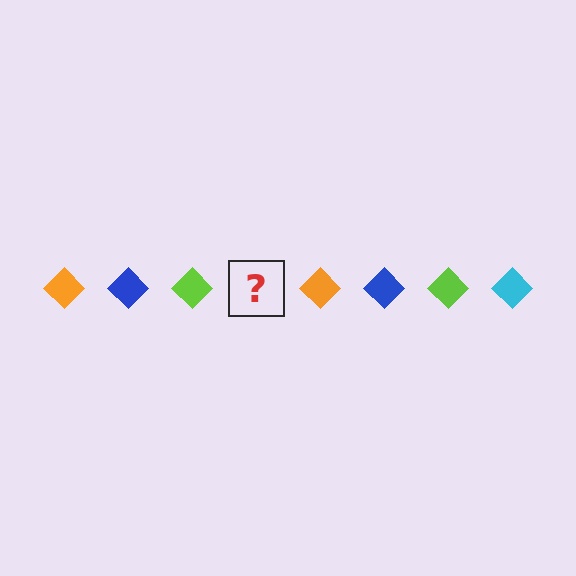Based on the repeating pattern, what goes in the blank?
The blank should be a cyan diamond.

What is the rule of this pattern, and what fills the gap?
The rule is that the pattern cycles through orange, blue, lime, cyan diamonds. The gap should be filled with a cyan diamond.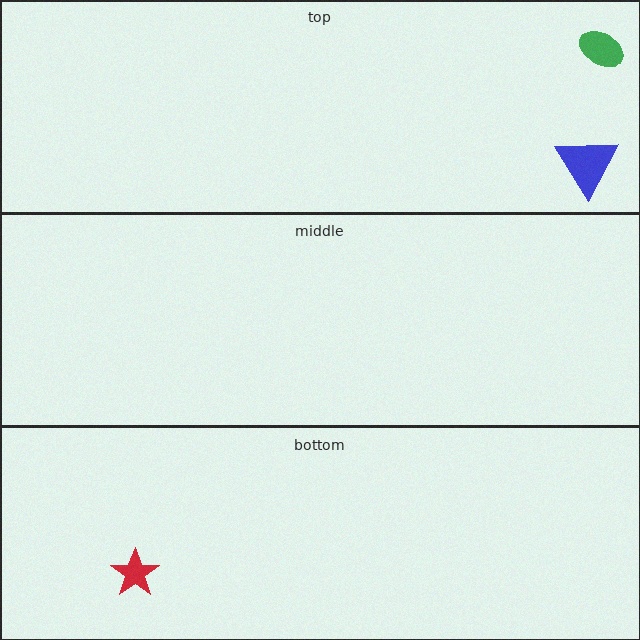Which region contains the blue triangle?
The top region.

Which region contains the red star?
The bottom region.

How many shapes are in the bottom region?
1.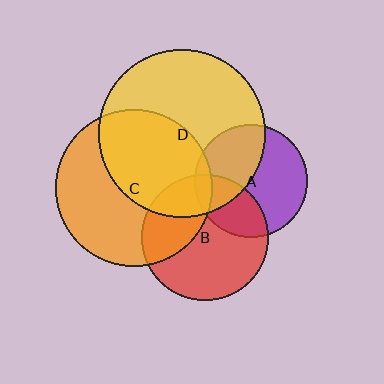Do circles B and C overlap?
Yes.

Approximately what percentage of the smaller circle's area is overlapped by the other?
Approximately 35%.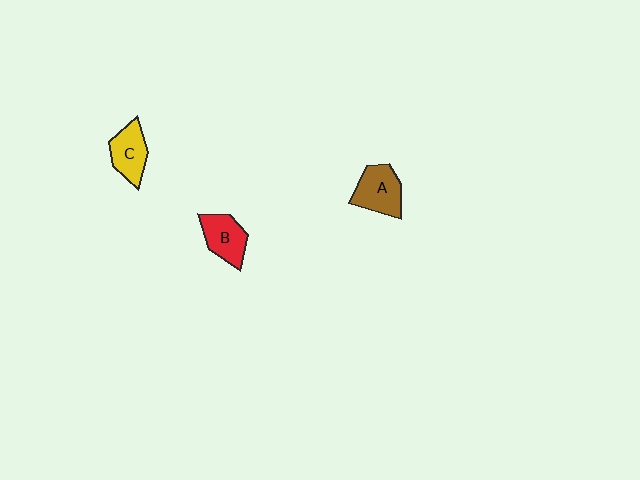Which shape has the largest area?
Shape A (brown).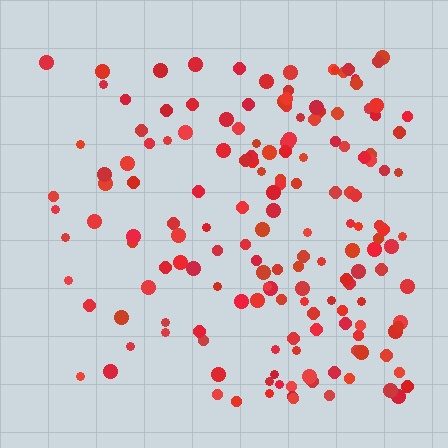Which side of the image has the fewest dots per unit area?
The left.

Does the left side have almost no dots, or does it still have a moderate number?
Still a moderate number, just noticeably fewer than the right.